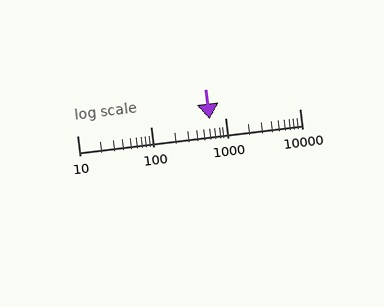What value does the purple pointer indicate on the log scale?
The pointer indicates approximately 610.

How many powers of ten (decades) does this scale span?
The scale spans 3 decades, from 10 to 10000.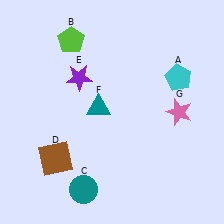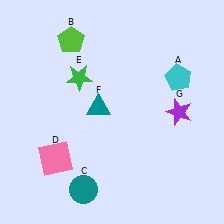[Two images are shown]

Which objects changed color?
D changed from brown to pink. E changed from purple to green. G changed from pink to purple.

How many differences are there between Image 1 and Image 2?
There are 3 differences between the two images.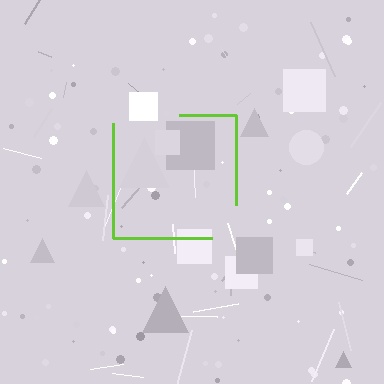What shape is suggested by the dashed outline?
The dashed outline suggests a square.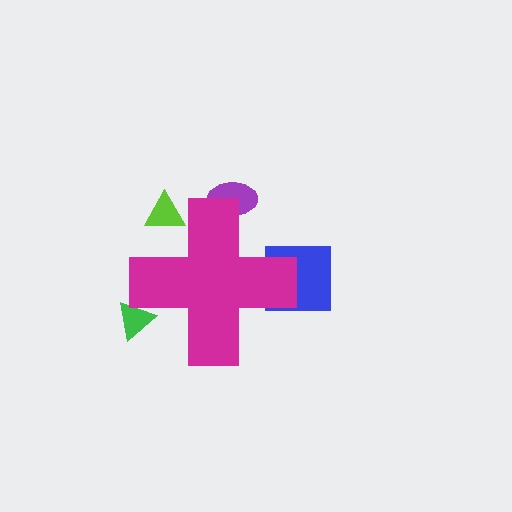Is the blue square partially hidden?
Yes, the blue square is partially hidden behind the magenta cross.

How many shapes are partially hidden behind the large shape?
4 shapes are partially hidden.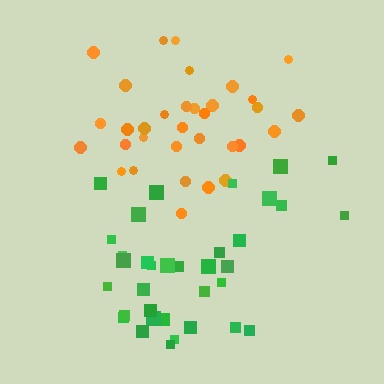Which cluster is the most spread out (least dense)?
Green.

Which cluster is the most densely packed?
Orange.